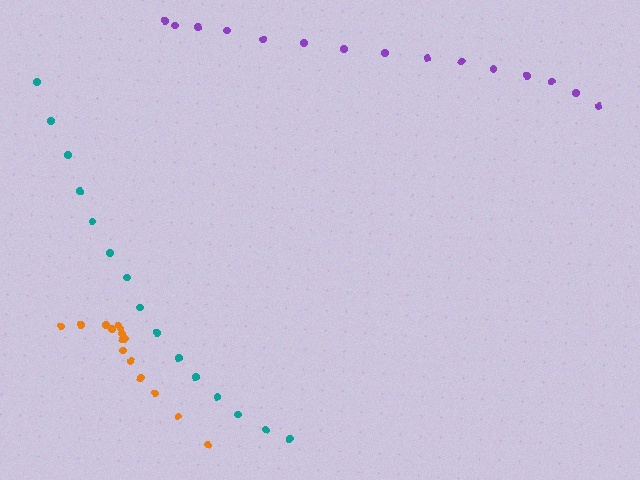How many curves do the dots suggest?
There are 3 distinct paths.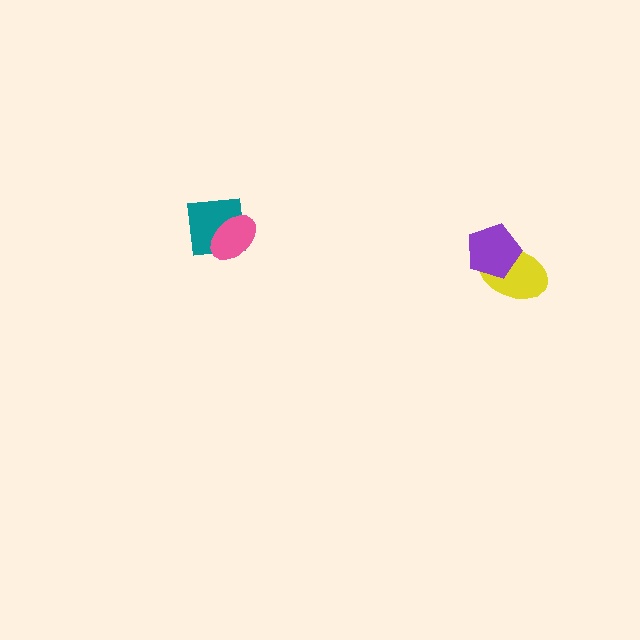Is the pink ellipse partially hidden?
No, no other shape covers it.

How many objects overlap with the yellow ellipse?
1 object overlaps with the yellow ellipse.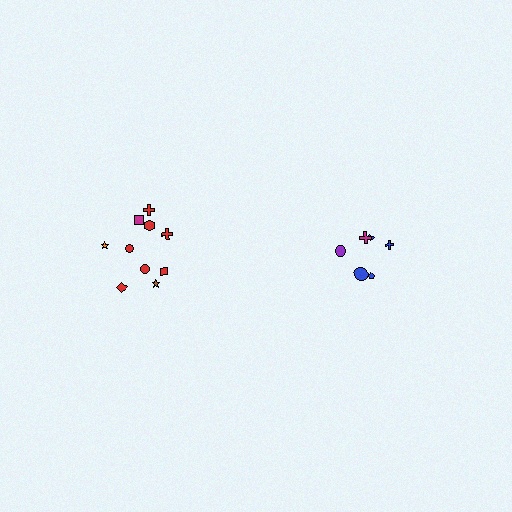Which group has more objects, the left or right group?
The left group.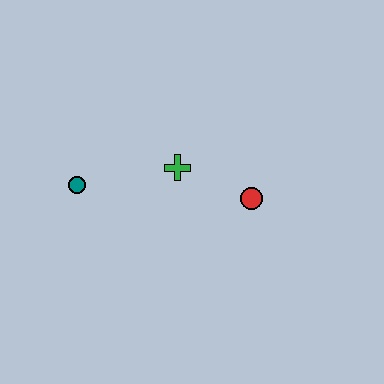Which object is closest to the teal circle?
The green cross is closest to the teal circle.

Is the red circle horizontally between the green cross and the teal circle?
No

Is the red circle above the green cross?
No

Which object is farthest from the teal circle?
The red circle is farthest from the teal circle.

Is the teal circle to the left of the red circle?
Yes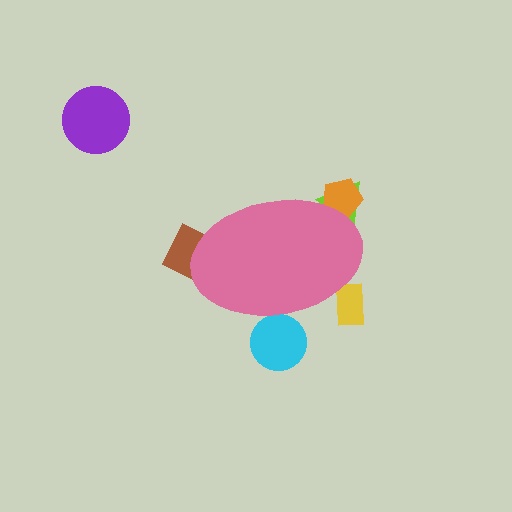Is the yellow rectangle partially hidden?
Yes, the yellow rectangle is partially hidden behind the pink ellipse.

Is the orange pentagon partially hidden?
Yes, the orange pentagon is partially hidden behind the pink ellipse.